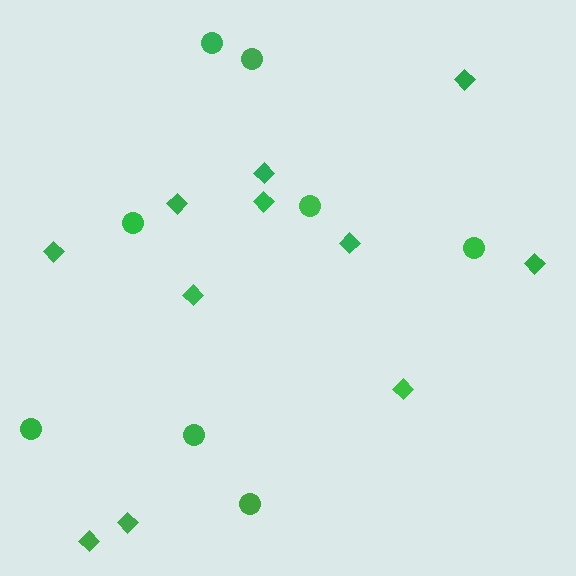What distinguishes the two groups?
There are 2 groups: one group of diamonds (11) and one group of circles (8).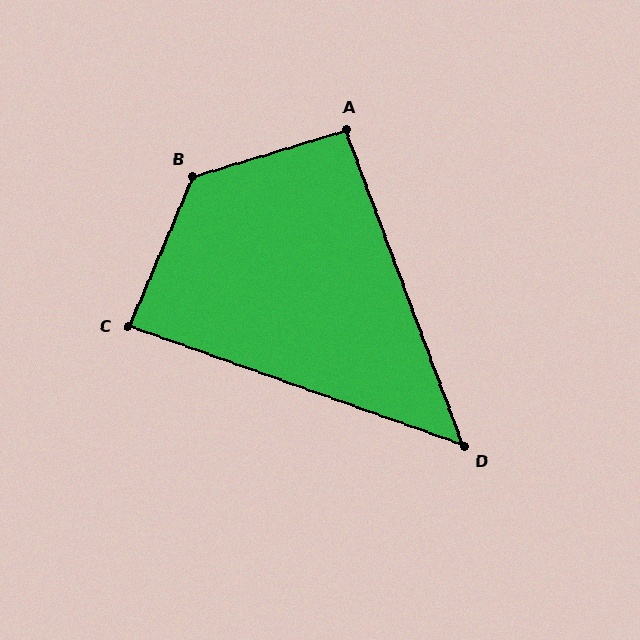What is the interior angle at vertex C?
Approximately 86 degrees (approximately right).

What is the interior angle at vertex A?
Approximately 94 degrees (approximately right).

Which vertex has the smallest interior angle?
D, at approximately 50 degrees.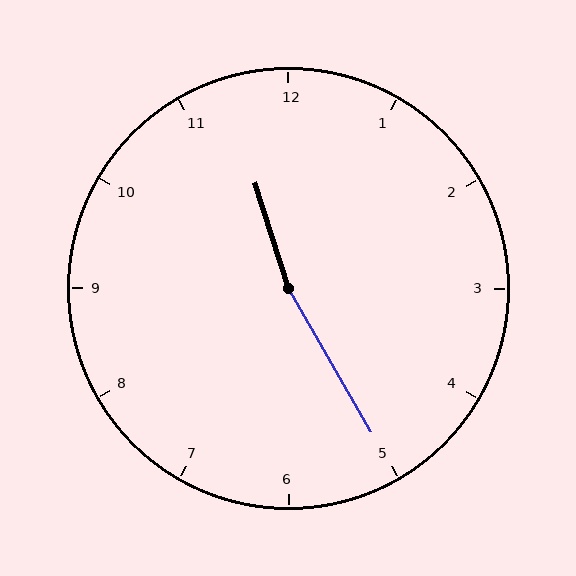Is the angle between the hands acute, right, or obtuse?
It is obtuse.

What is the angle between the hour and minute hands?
Approximately 168 degrees.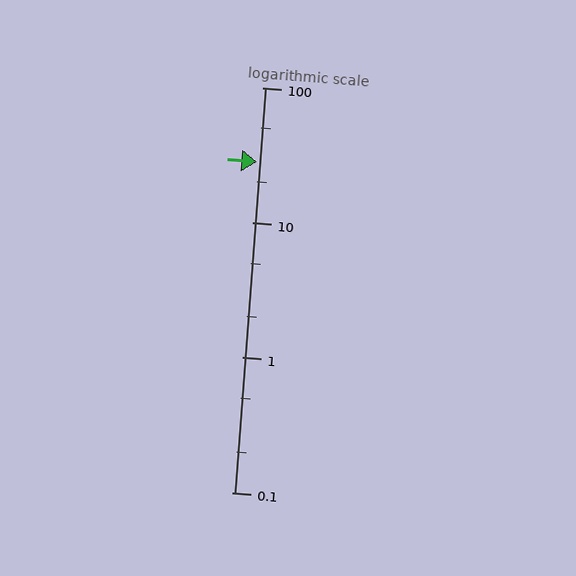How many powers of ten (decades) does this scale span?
The scale spans 3 decades, from 0.1 to 100.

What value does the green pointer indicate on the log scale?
The pointer indicates approximately 28.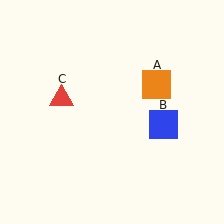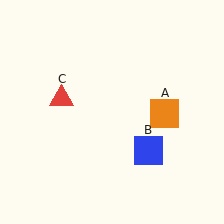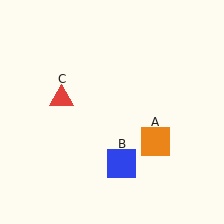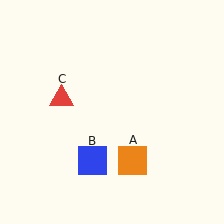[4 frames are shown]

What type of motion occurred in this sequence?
The orange square (object A), blue square (object B) rotated clockwise around the center of the scene.